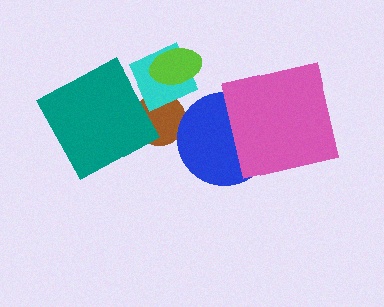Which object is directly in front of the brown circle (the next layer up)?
The cyan diamond is directly in front of the brown circle.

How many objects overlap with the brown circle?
2 objects overlap with the brown circle.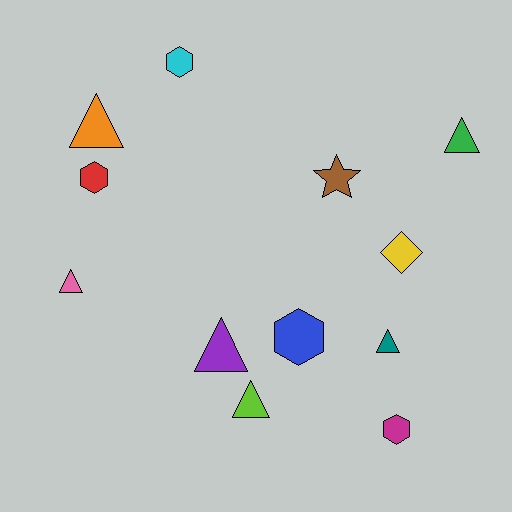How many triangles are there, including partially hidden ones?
There are 6 triangles.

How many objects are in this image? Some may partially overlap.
There are 12 objects.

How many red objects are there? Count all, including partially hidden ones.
There is 1 red object.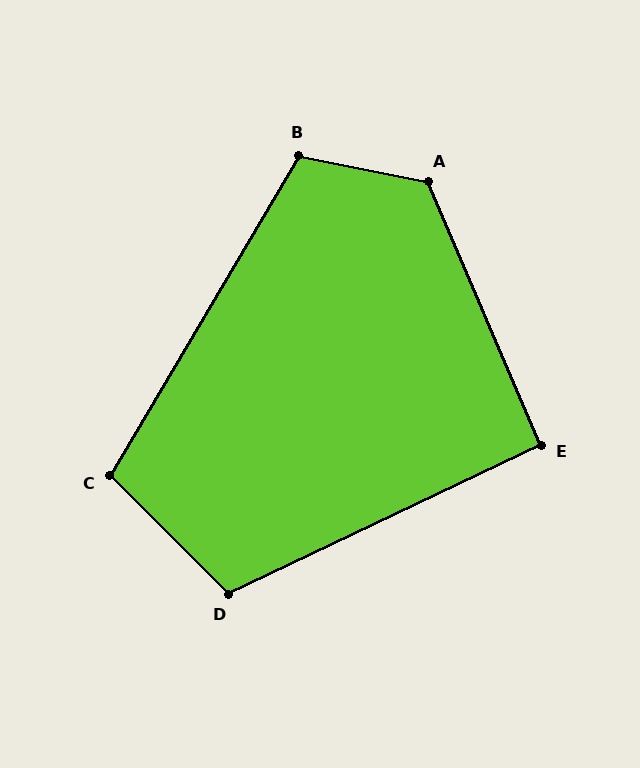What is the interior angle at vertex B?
Approximately 109 degrees (obtuse).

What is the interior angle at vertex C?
Approximately 104 degrees (obtuse).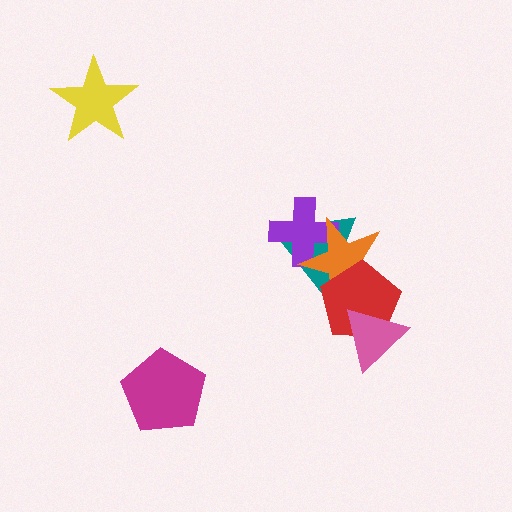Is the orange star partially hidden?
Yes, it is partially covered by another shape.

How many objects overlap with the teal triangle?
3 objects overlap with the teal triangle.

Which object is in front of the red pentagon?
The pink triangle is in front of the red pentagon.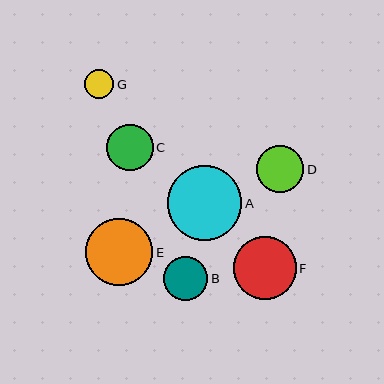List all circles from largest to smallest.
From largest to smallest: A, E, F, D, C, B, G.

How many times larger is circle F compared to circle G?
Circle F is approximately 2.1 times the size of circle G.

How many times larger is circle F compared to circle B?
Circle F is approximately 1.4 times the size of circle B.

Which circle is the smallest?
Circle G is the smallest with a size of approximately 29 pixels.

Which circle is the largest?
Circle A is the largest with a size of approximately 74 pixels.